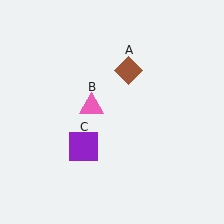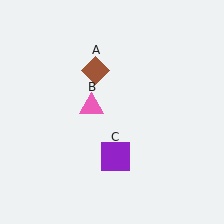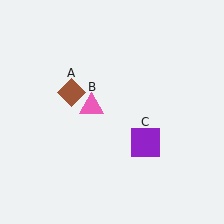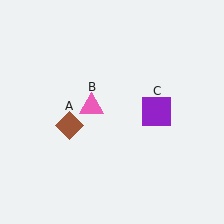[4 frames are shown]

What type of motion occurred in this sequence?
The brown diamond (object A), purple square (object C) rotated counterclockwise around the center of the scene.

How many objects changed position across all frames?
2 objects changed position: brown diamond (object A), purple square (object C).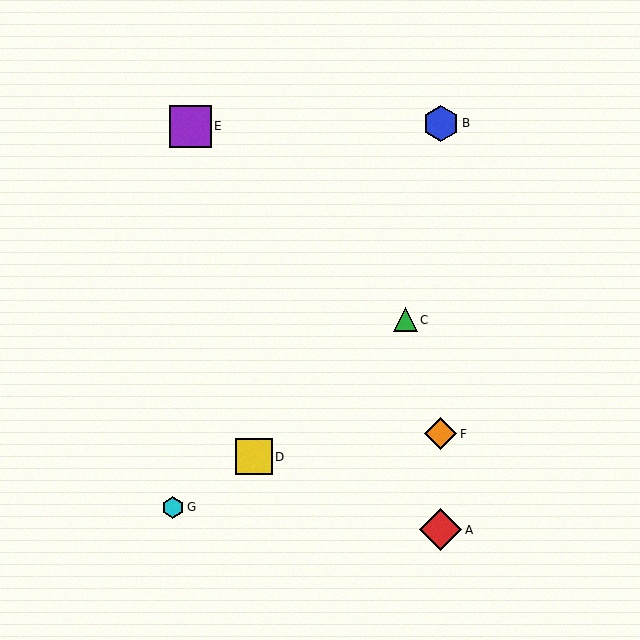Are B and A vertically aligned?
Yes, both are at x≈441.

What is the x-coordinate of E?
Object E is at x≈190.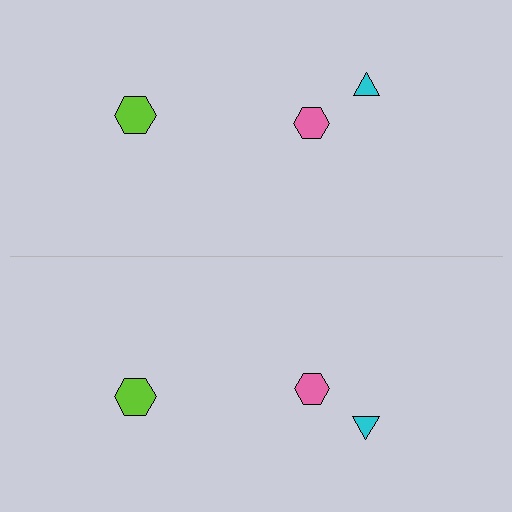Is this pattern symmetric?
Yes, this pattern has bilateral (reflection) symmetry.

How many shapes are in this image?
There are 6 shapes in this image.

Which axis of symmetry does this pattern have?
The pattern has a horizontal axis of symmetry running through the center of the image.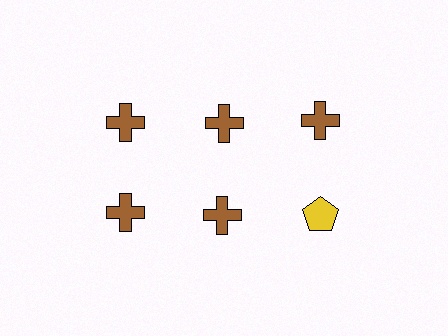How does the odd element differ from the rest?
It differs in both color (yellow instead of brown) and shape (pentagon instead of cross).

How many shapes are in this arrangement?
There are 6 shapes arranged in a grid pattern.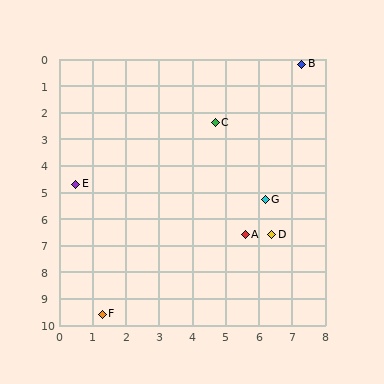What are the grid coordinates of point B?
Point B is at approximately (7.3, 0.2).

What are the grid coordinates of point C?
Point C is at approximately (4.7, 2.4).